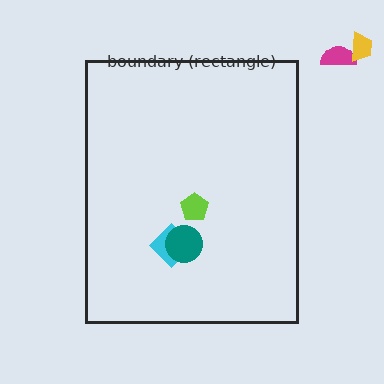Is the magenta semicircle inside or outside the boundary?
Outside.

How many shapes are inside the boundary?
3 inside, 2 outside.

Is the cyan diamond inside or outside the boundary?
Inside.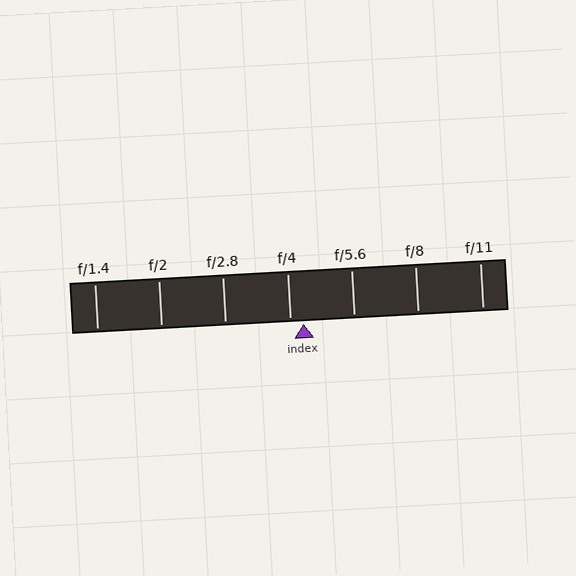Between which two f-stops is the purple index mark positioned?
The index mark is between f/4 and f/5.6.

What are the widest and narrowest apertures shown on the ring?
The widest aperture shown is f/1.4 and the narrowest is f/11.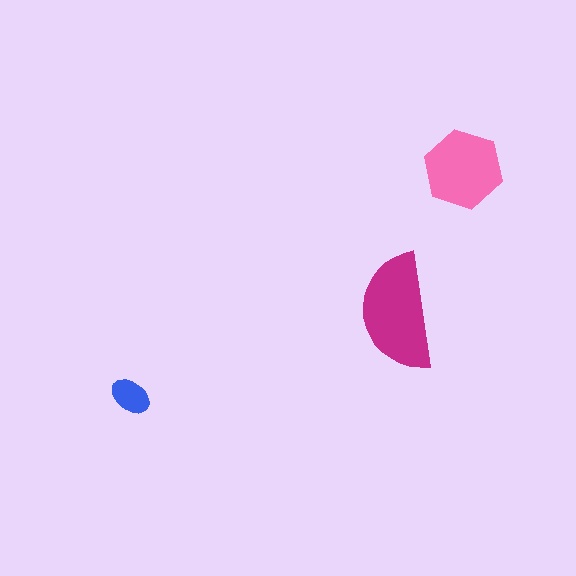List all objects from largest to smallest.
The magenta semicircle, the pink hexagon, the blue ellipse.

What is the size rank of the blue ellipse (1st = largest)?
3rd.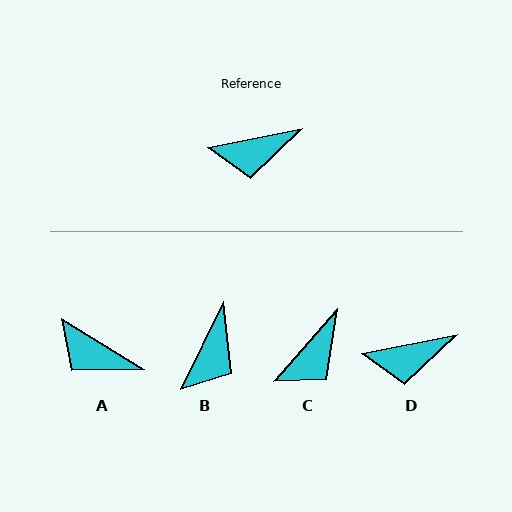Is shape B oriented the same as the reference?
No, it is off by about 53 degrees.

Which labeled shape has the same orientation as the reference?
D.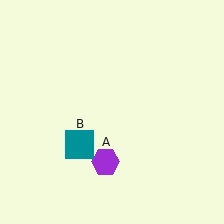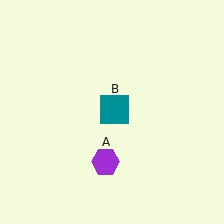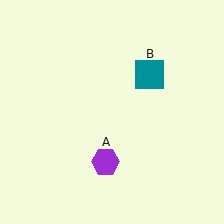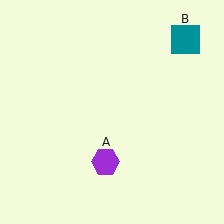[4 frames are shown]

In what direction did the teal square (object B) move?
The teal square (object B) moved up and to the right.